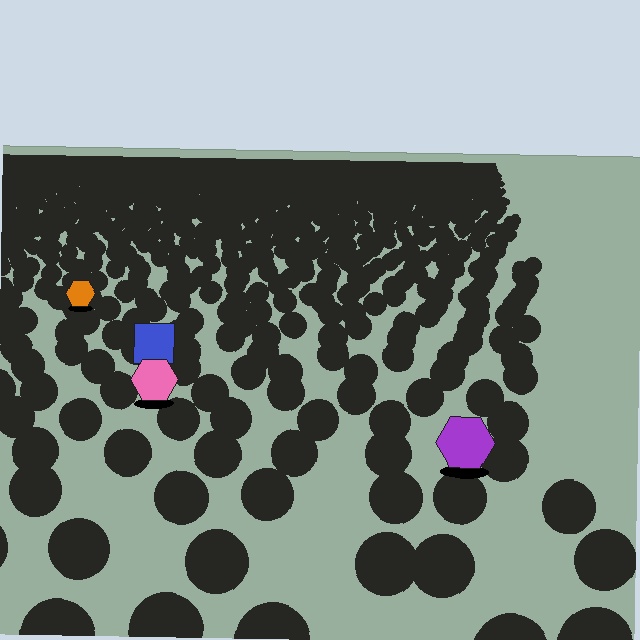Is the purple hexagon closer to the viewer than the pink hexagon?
Yes. The purple hexagon is closer — you can tell from the texture gradient: the ground texture is coarser near it.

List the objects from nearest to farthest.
From nearest to farthest: the purple hexagon, the pink hexagon, the blue square, the orange hexagon.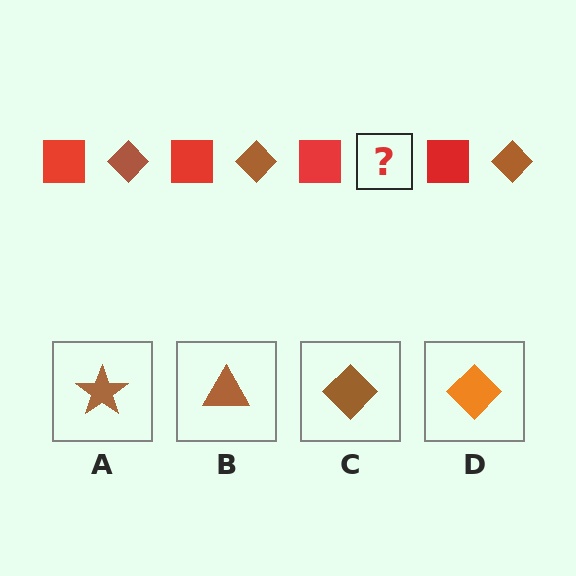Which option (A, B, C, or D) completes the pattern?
C.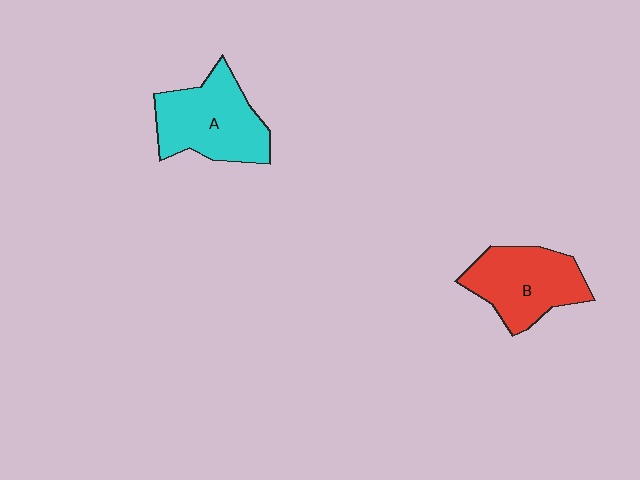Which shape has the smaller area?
Shape B (red).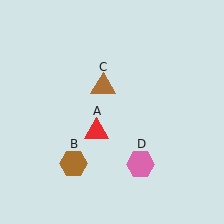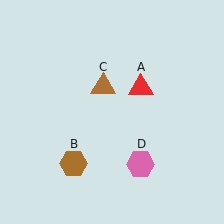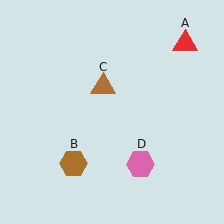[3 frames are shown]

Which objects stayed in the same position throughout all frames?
Brown hexagon (object B) and brown triangle (object C) and pink hexagon (object D) remained stationary.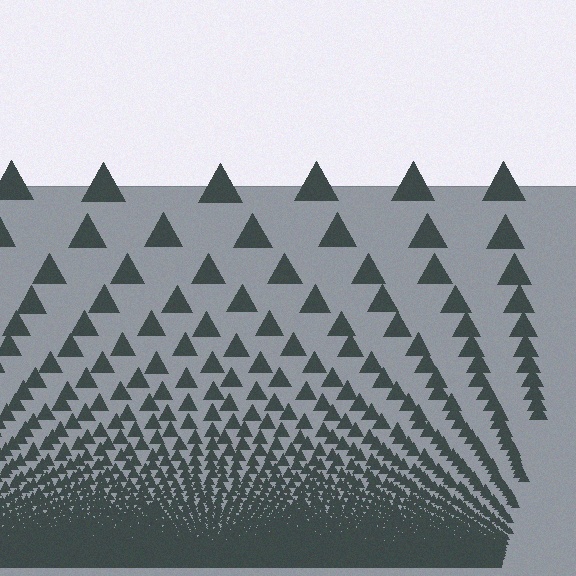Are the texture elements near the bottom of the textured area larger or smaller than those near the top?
Smaller. The gradient is inverted — elements near the bottom are smaller and denser.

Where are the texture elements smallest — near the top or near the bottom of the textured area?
Near the bottom.